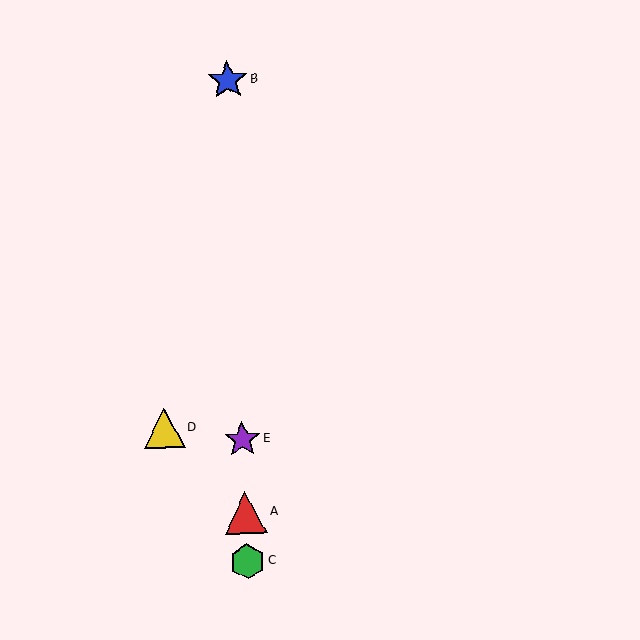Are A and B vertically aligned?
Yes, both are at x≈245.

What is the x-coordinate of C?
Object C is at x≈247.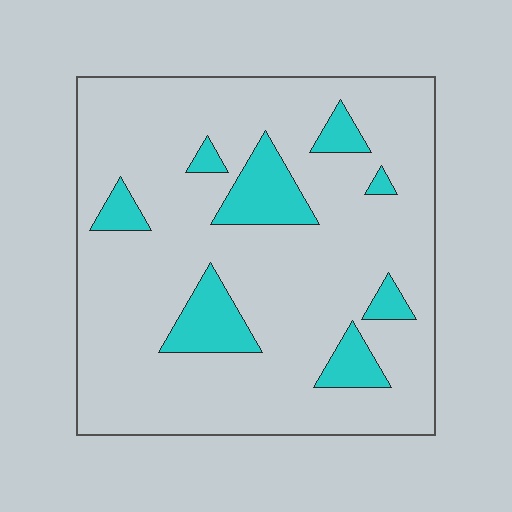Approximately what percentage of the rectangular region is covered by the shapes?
Approximately 15%.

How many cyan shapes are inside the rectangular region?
8.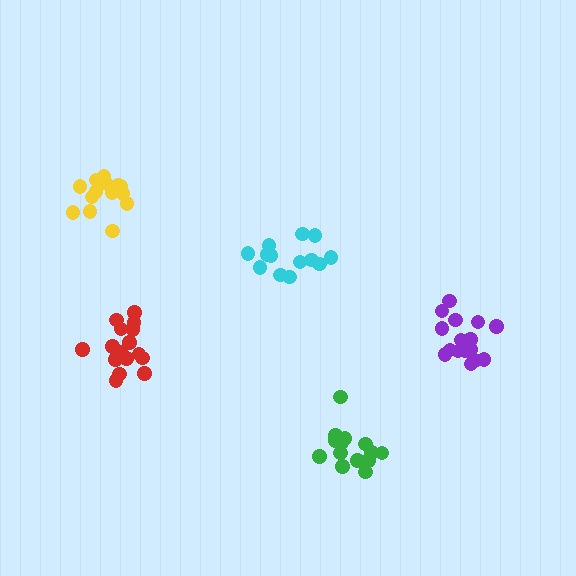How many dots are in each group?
Group 1: 15 dots, Group 2: 16 dots, Group 3: 13 dots, Group 4: 15 dots, Group 5: 16 dots (75 total).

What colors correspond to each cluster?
The clusters are colored: yellow, red, cyan, green, purple.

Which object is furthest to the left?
The yellow cluster is leftmost.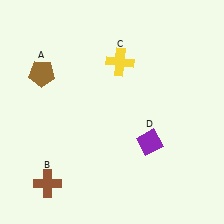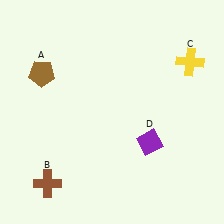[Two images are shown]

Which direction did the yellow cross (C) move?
The yellow cross (C) moved right.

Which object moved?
The yellow cross (C) moved right.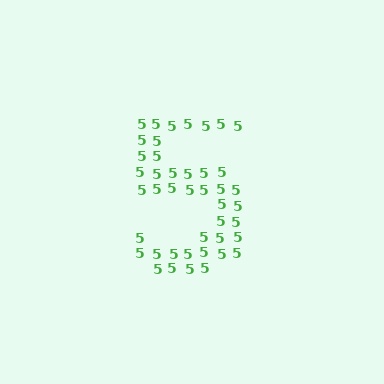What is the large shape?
The large shape is the digit 5.